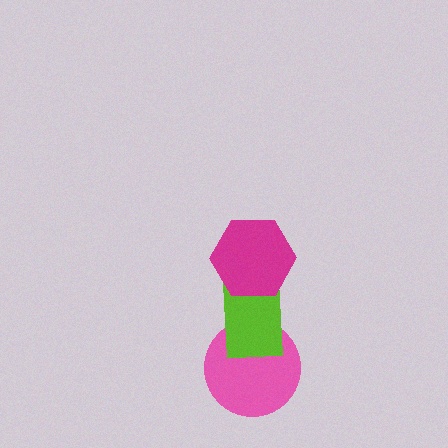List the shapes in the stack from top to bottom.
From top to bottom: the magenta hexagon, the lime rectangle, the pink circle.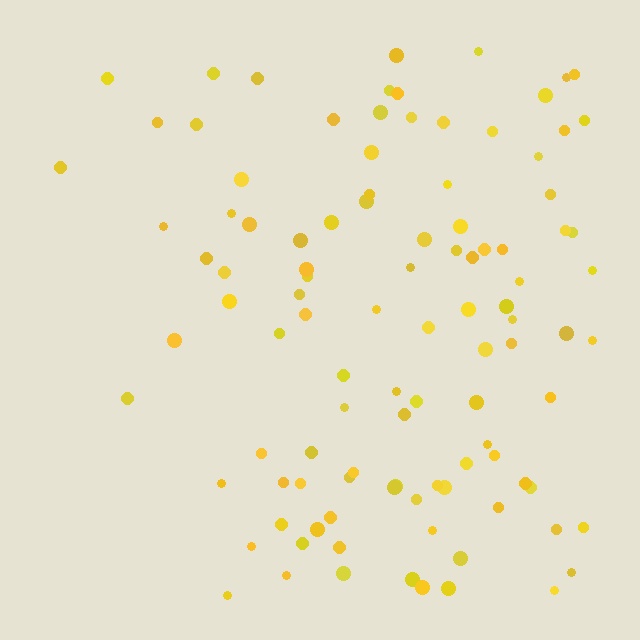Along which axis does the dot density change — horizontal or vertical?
Horizontal.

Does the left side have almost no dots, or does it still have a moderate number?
Still a moderate number, just noticeably fewer than the right.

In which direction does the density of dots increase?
From left to right, with the right side densest.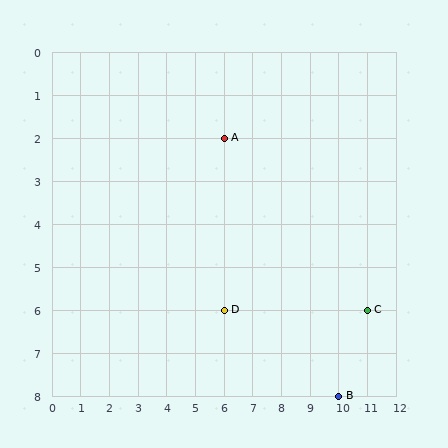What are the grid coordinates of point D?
Point D is at grid coordinates (6, 6).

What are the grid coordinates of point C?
Point C is at grid coordinates (11, 6).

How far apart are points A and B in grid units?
Points A and B are 4 columns and 6 rows apart (about 7.2 grid units diagonally).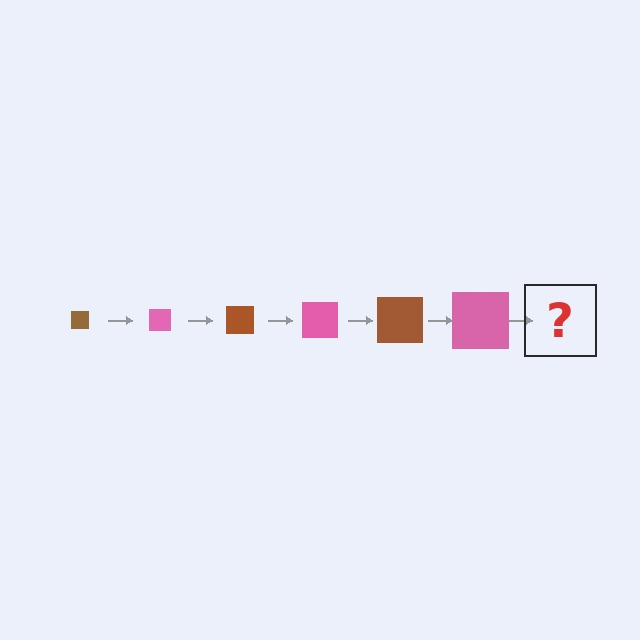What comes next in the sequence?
The next element should be a brown square, larger than the previous one.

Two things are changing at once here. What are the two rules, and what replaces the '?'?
The two rules are that the square grows larger each step and the color cycles through brown and pink. The '?' should be a brown square, larger than the previous one.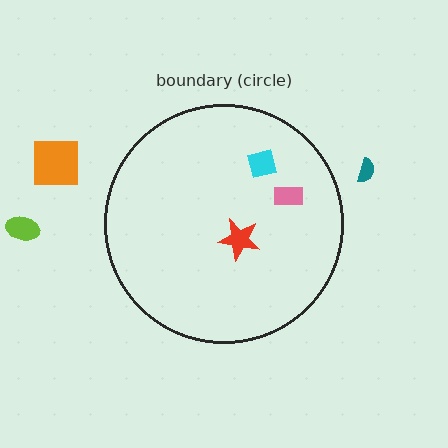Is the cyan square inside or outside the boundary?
Inside.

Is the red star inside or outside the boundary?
Inside.